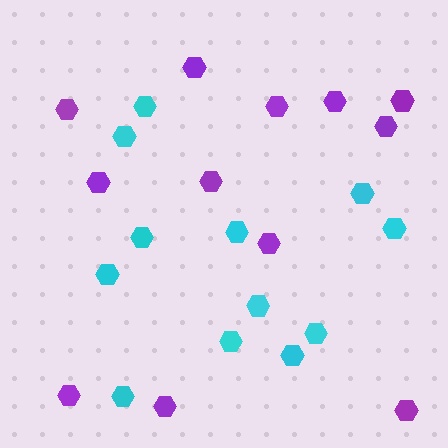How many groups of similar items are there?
There are 2 groups: one group of cyan hexagons (12) and one group of purple hexagons (12).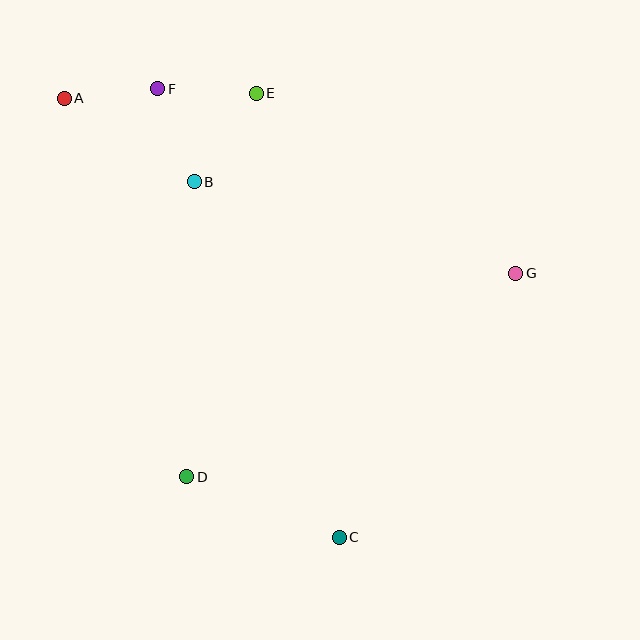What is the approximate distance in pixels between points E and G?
The distance between E and G is approximately 316 pixels.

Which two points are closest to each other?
Points A and F are closest to each other.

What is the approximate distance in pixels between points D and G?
The distance between D and G is approximately 387 pixels.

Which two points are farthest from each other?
Points A and C are farthest from each other.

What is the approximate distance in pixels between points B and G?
The distance between B and G is approximately 334 pixels.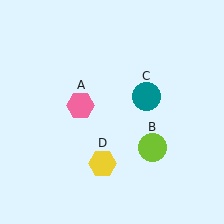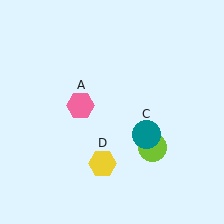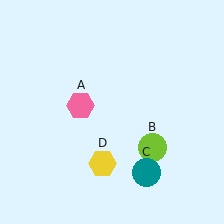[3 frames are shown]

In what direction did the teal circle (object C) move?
The teal circle (object C) moved down.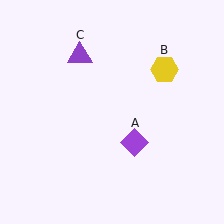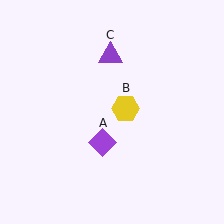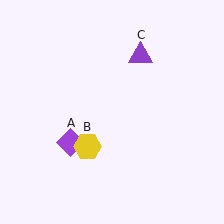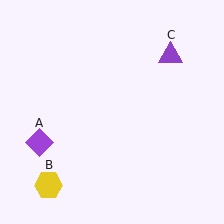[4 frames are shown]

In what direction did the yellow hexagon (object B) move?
The yellow hexagon (object B) moved down and to the left.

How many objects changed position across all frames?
3 objects changed position: purple diamond (object A), yellow hexagon (object B), purple triangle (object C).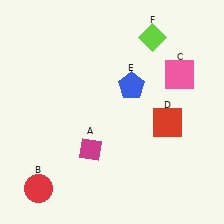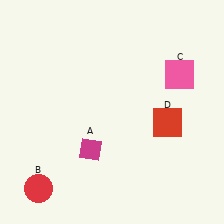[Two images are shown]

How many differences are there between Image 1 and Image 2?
There are 2 differences between the two images.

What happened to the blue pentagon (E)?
The blue pentagon (E) was removed in Image 2. It was in the top-right area of Image 1.